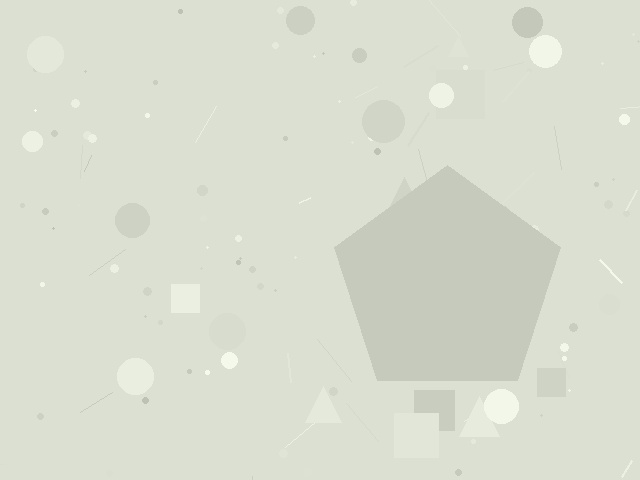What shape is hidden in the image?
A pentagon is hidden in the image.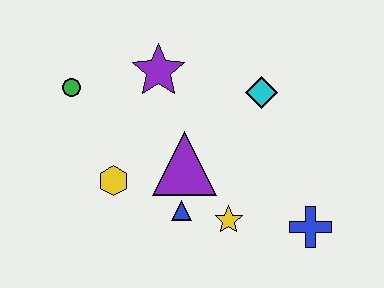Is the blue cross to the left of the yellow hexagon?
No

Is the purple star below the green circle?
No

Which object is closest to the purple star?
The green circle is closest to the purple star.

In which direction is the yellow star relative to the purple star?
The yellow star is below the purple star.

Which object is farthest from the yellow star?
The green circle is farthest from the yellow star.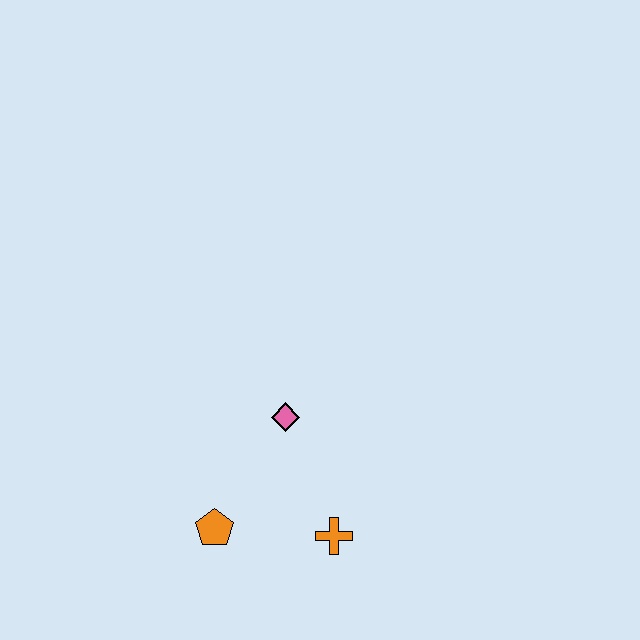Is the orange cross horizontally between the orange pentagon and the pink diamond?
No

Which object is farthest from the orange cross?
The pink diamond is farthest from the orange cross.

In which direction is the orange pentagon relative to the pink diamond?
The orange pentagon is below the pink diamond.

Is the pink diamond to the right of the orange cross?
No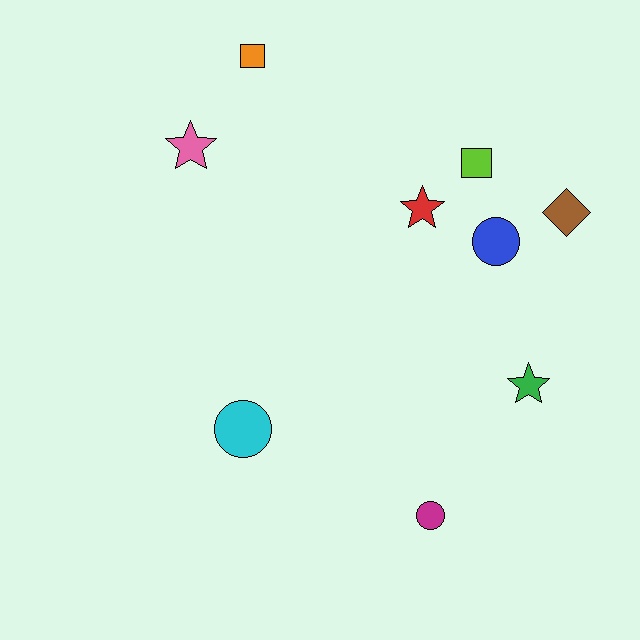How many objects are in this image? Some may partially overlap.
There are 9 objects.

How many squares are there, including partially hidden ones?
There are 2 squares.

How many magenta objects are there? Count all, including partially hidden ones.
There is 1 magenta object.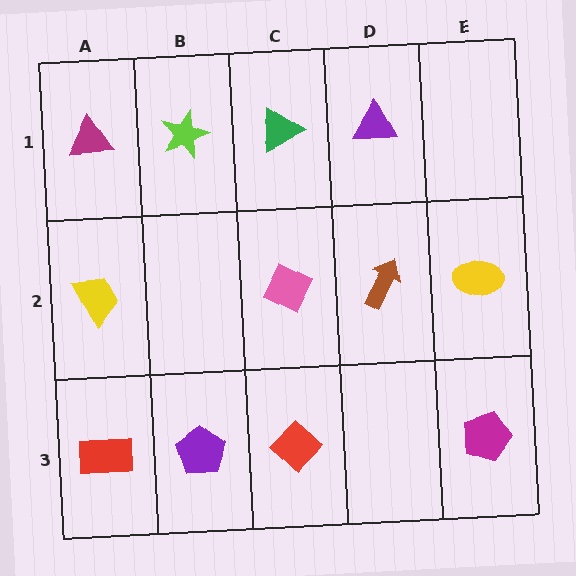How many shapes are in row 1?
4 shapes.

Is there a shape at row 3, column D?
No, that cell is empty.